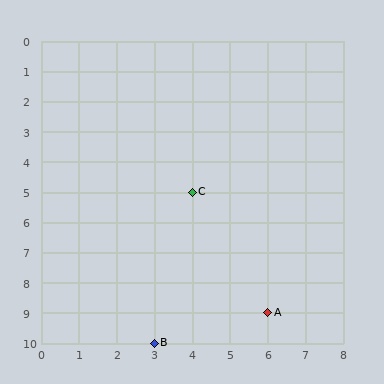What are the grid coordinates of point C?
Point C is at grid coordinates (4, 5).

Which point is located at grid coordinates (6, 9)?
Point A is at (6, 9).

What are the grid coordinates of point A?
Point A is at grid coordinates (6, 9).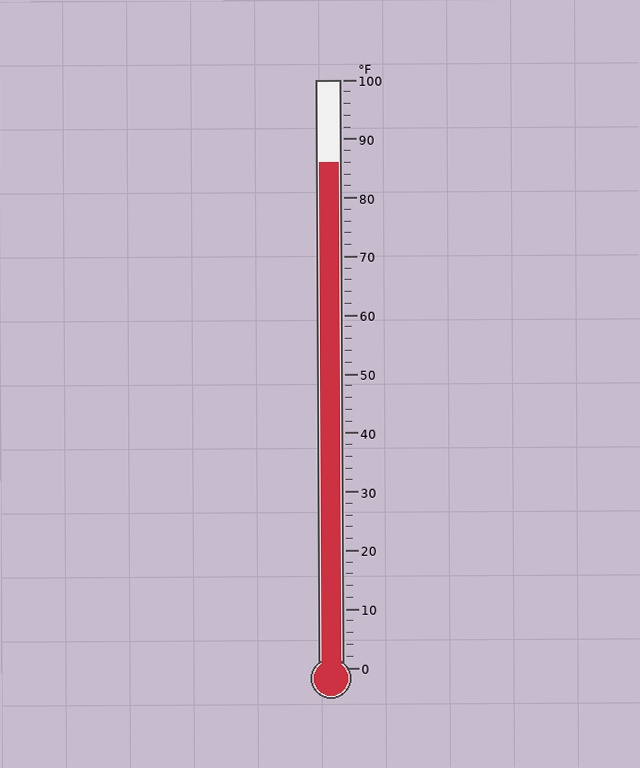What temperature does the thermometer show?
The thermometer shows approximately 86°F.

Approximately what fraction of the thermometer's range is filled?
The thermometer is filled to approximately 85% of its range.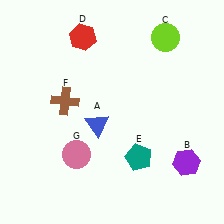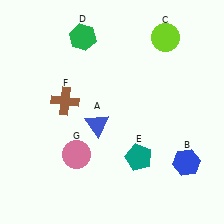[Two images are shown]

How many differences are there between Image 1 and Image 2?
There are 2 differences between the two images.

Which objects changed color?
B changed from purple to blue. D changed from red to green.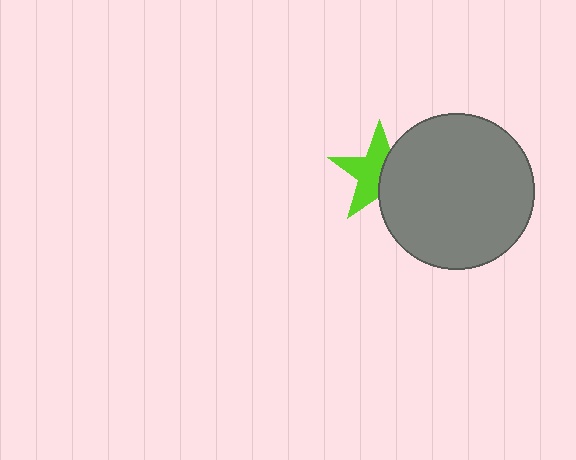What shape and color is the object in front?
The object in front is a gray circle.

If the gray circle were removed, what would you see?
You would see the complete lime star.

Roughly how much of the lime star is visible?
About half of it is visible (roughly 57%).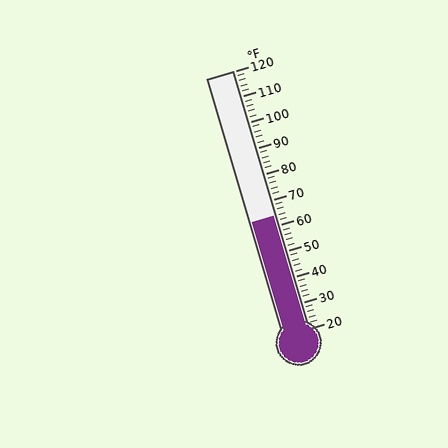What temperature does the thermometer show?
The thermometer shows approximately 64°F.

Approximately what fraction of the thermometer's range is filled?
The thermometer is filled to approximately 45% of its range.